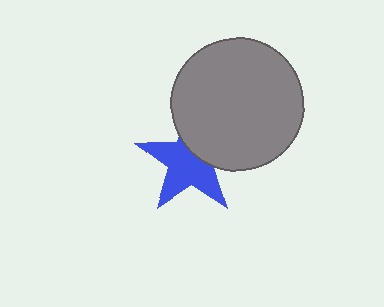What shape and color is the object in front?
The object in front is a gray circle.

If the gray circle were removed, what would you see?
You would see the complete blue star.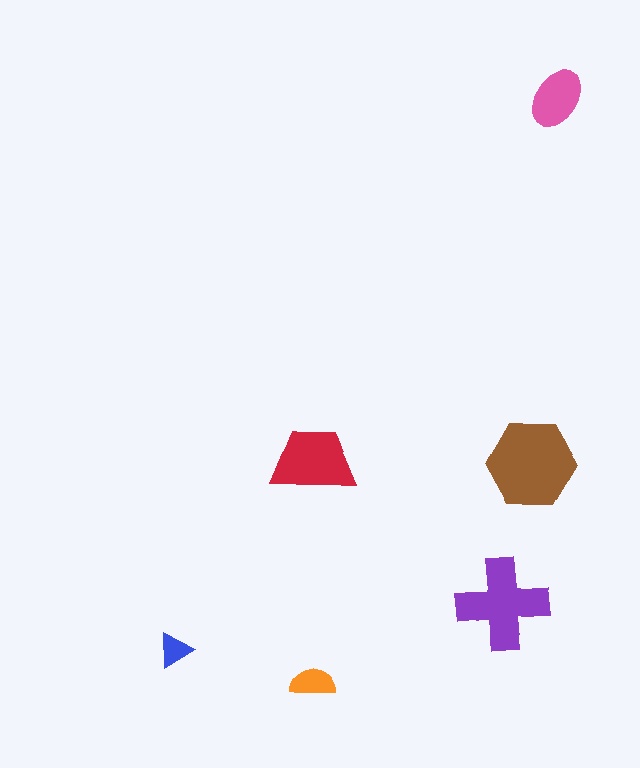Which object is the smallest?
The blue triangle.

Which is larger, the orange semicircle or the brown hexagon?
The brown hexagon.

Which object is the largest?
The brown hexagon.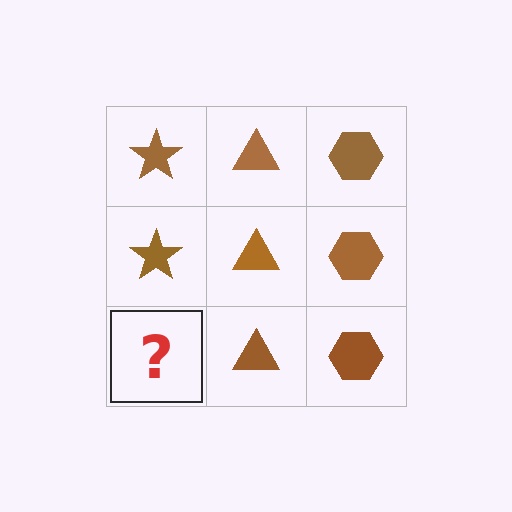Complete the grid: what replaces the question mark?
The question mark should be replaced with a brown star.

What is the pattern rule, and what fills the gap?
The rule is that each column has a consistent shape. The gap should be filled with a brown star.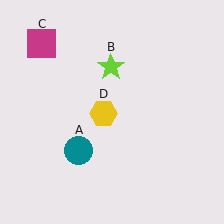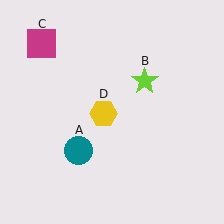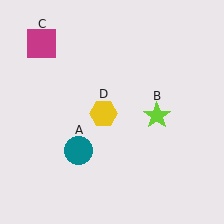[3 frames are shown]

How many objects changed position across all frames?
1 object changed position: lime star (object B).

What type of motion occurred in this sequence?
The lime star (object B) rotated clockwise around the center of the scene.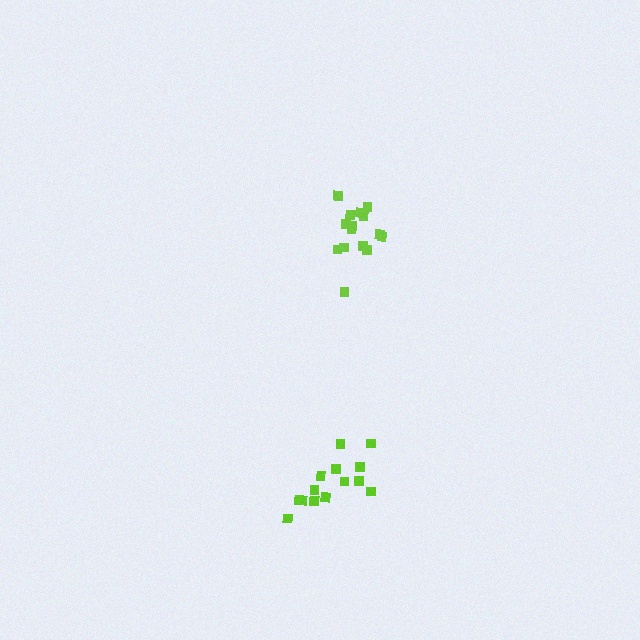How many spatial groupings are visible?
There are 2 spatial groupings.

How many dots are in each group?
Group 1: 14 dots, Group 2: 15 dots (29 total).